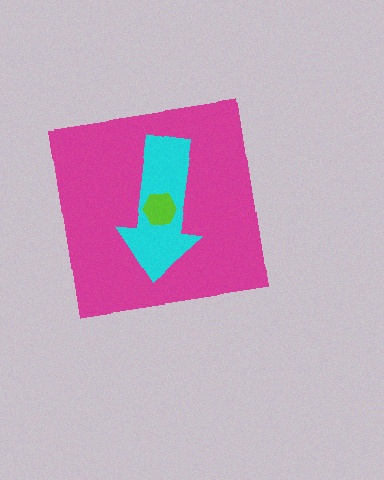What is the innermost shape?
The lime hexagon.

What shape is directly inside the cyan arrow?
The lime hexagon.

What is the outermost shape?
The magenta square.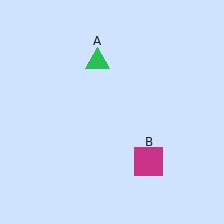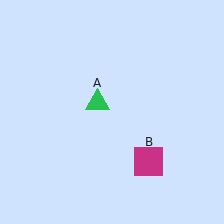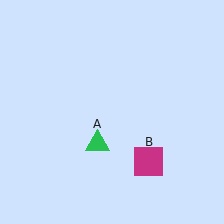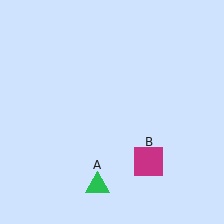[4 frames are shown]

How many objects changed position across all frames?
1 object changed position: green triangle (object A).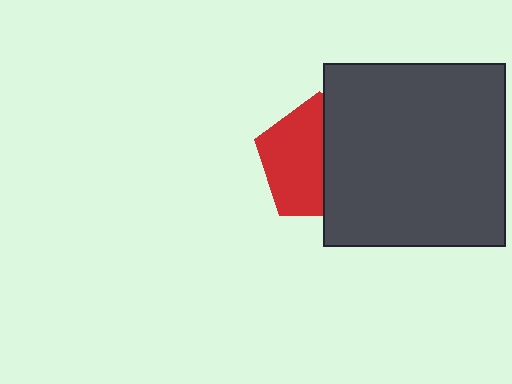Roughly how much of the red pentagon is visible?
About half of it is visible (roughly 54%).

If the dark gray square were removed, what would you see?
You would see the complete red pentagon.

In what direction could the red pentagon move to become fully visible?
The red pentagon could move left. That would shift it out from behind the dark gray square entirely.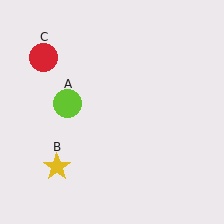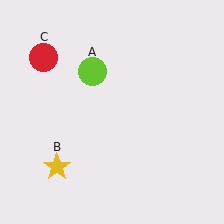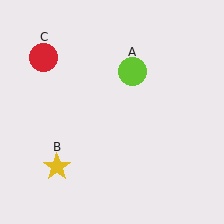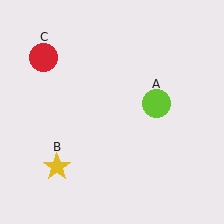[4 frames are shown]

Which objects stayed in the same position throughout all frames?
Yellow star (object B) and red circle (object C) remained stationary.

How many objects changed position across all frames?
1 object changed position: lime circle (object A).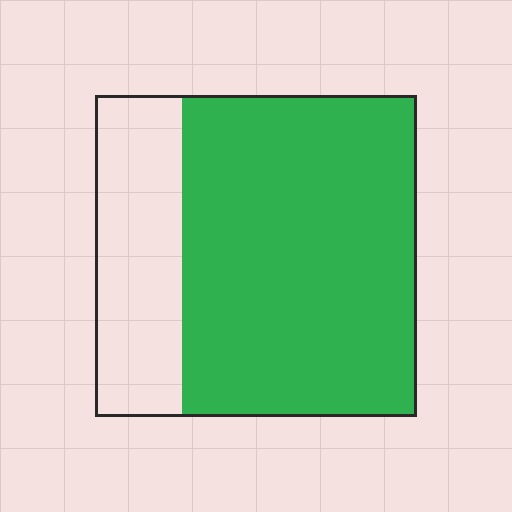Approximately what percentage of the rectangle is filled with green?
Approximately 75%.